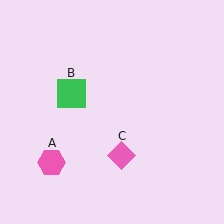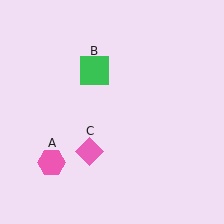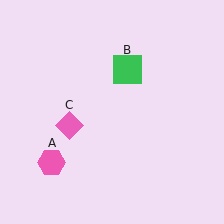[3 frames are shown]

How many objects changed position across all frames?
2 objects changed position: green square (object B), pink diamond (object C).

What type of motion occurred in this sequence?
The green square (object B), pink diamond (object C) rotated clockwise around the center of the scene.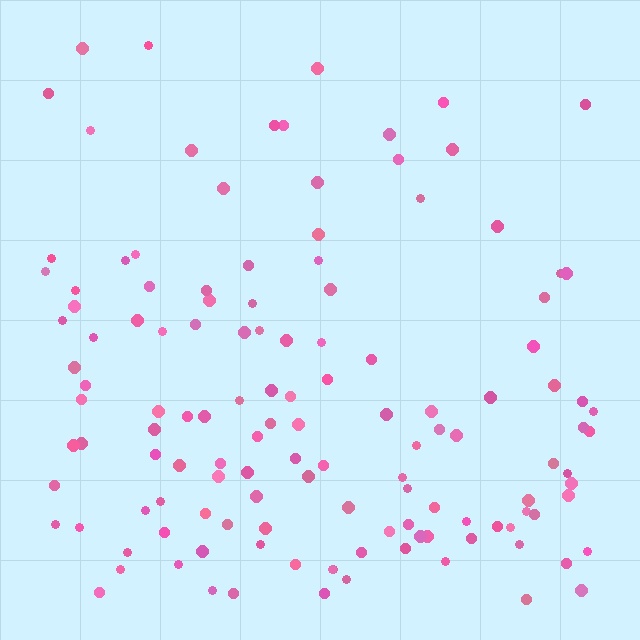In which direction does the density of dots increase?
From top to bottom, with the bottom side densest.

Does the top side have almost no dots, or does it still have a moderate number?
Still a moderate number, just noticeably fewer than the bottom.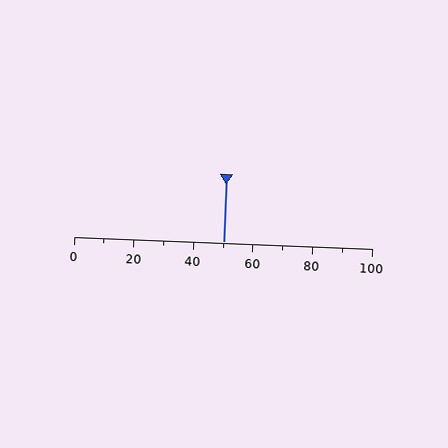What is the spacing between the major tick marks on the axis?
The major ticks are spaced 20 apart.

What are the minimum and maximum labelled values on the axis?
The axis runs from 0 to 100.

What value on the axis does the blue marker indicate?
The marker indicates approximately 50.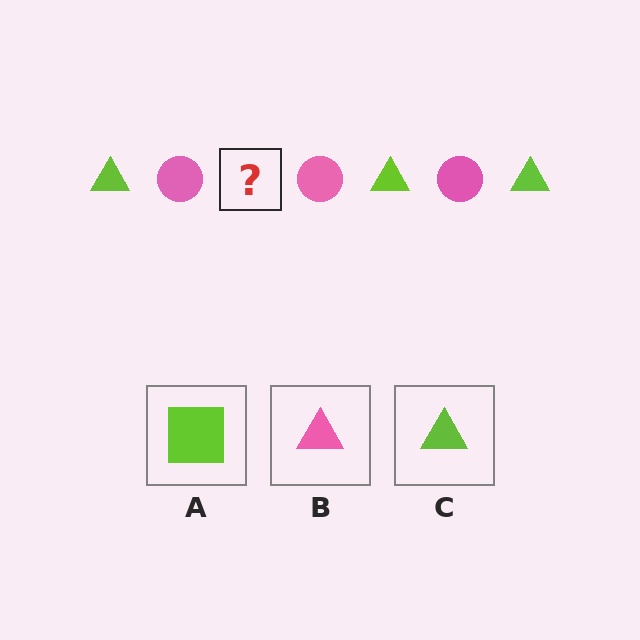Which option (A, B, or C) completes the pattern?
C.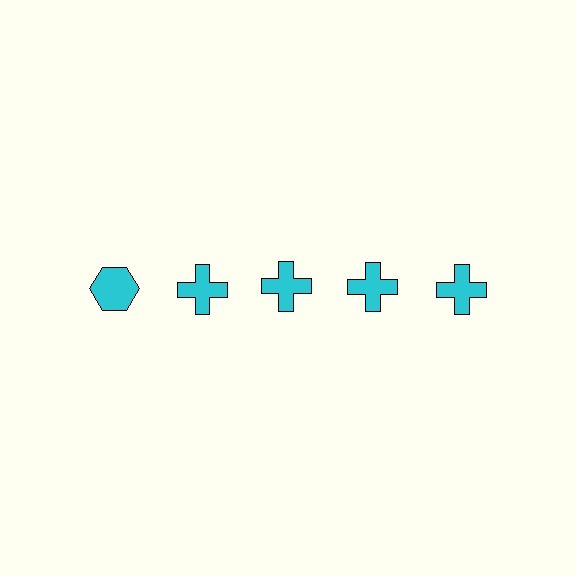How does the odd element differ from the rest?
It has a different shape: hexagon instead of cross.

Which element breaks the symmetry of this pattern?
The cyan hexagon in the top row, leftmost column breaks the symmetry. All other shapes are cyan crosses.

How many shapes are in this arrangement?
There are 5 shapes arranged in a grid pattern.